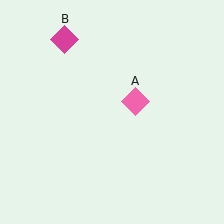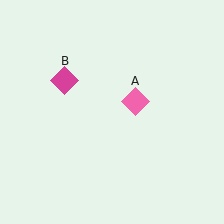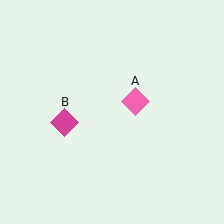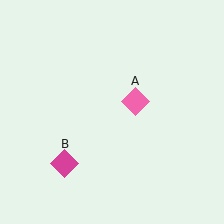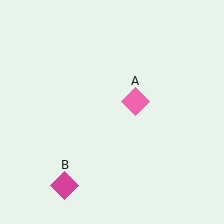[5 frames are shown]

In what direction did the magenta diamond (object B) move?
The magenta diamond (object B) moved down.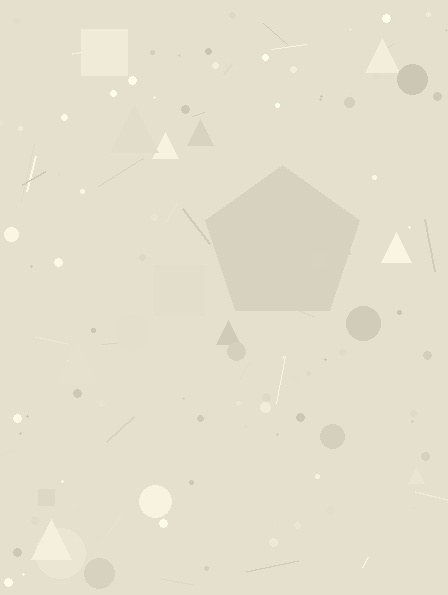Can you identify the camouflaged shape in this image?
The camouflaged shape is a pentagon.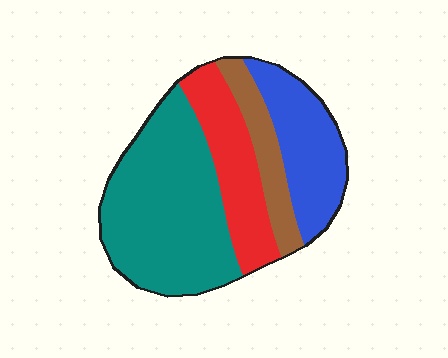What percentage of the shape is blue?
Blue covers around 20% of the shape.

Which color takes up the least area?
Brown, at roughly 10%.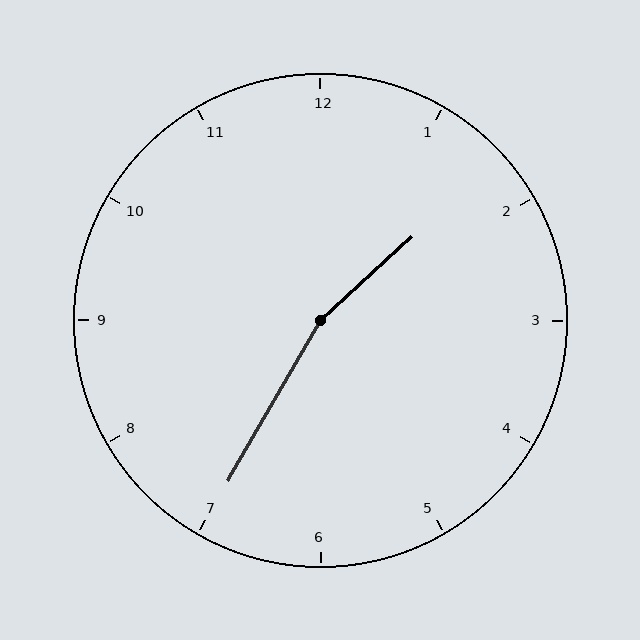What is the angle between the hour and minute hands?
Approximately 162 degrees.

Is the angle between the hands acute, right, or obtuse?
It is obtuse.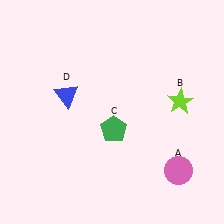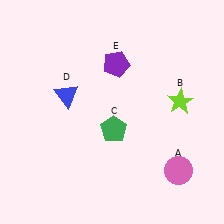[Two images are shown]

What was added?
A purple pentagon (E) was added in Image 2.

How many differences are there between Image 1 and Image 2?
There is 1 difference between the two images.